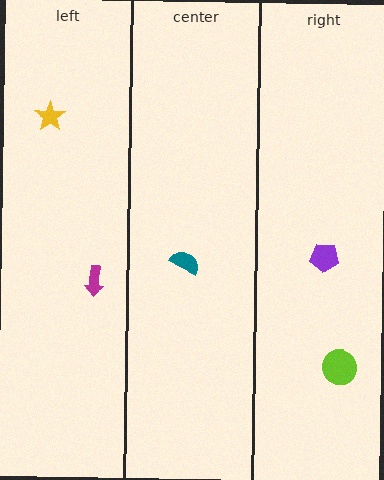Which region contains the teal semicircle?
The center region.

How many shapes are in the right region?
2.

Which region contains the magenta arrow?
The left region.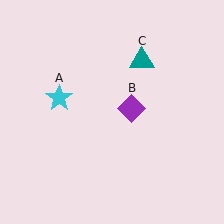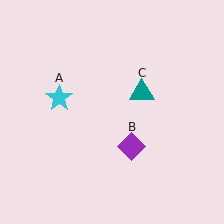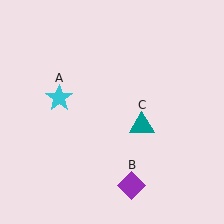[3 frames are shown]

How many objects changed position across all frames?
2 objects changed position: purple diamond (object B), teal triangle (object C).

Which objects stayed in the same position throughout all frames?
Cyan star (object A) remained stationary.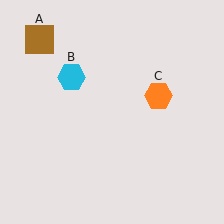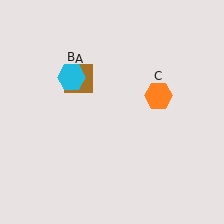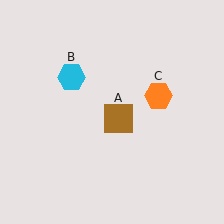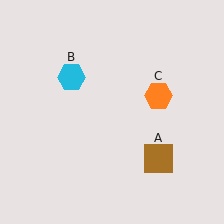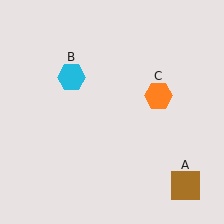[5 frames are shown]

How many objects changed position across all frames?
1 object changed position: brown square (object A).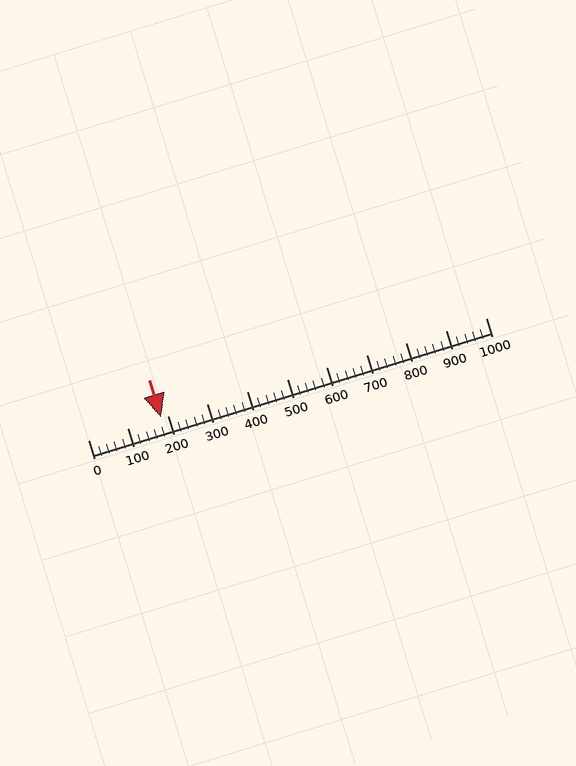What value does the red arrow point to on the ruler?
The red arrow points to approximately 184.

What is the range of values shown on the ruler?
The ruler shows values from 0 to 1000.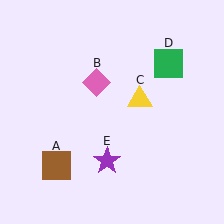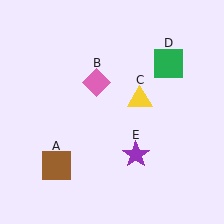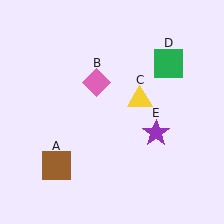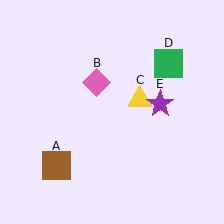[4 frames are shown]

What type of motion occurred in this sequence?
The purple star (object E) rotated counterclockwise around the center of the scene.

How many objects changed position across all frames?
1 object changed position: purple star (object E).